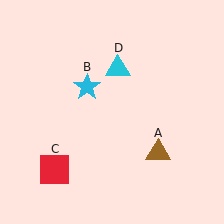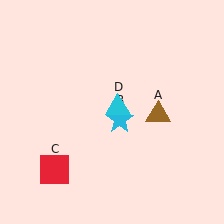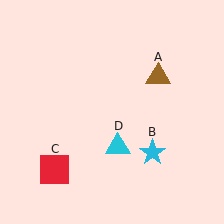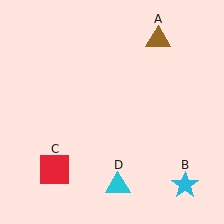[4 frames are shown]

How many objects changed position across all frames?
3 objects changed position: brown triangle (object A), cyan star (object B), cyan triangle (object D).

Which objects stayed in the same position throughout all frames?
Red square (object C) remained stationary.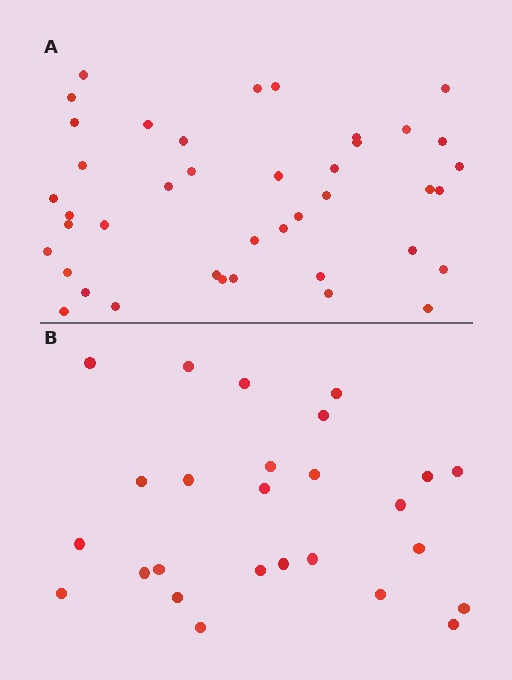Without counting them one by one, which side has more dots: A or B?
Region A (the top region) has more dots.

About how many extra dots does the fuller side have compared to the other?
Region A has approximately 15 more dots than region B.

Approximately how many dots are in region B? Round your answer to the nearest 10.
About 30 dots. (The exact count is 26, which rounds to 30.)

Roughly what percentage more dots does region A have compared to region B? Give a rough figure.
About 60% more.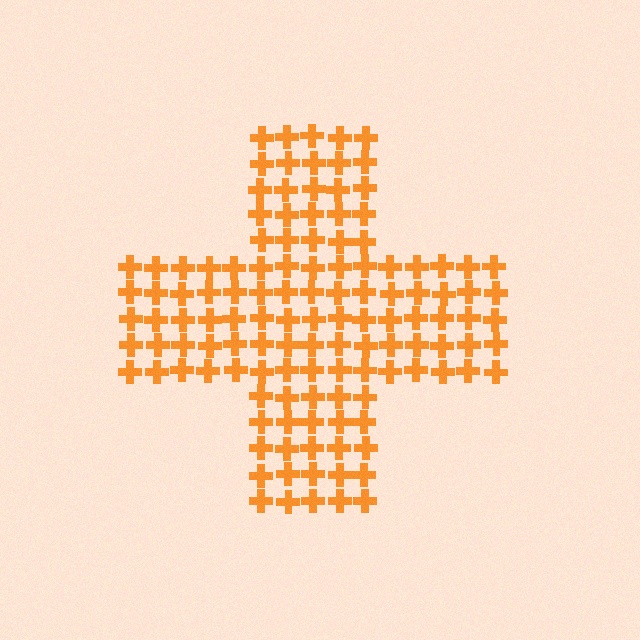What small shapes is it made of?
It is made of small crosses.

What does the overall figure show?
The overall figure shows a cross.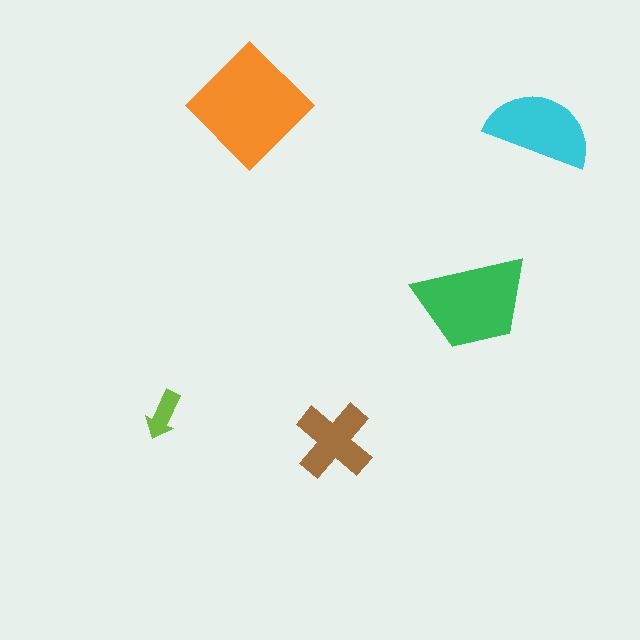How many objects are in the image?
There are 5 objects in the image.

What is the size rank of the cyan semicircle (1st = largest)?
3rd.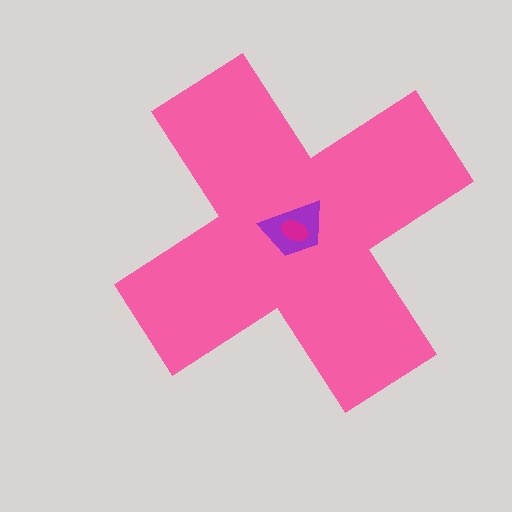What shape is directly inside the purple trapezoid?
The magenta ellipse.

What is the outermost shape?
The pink cross.